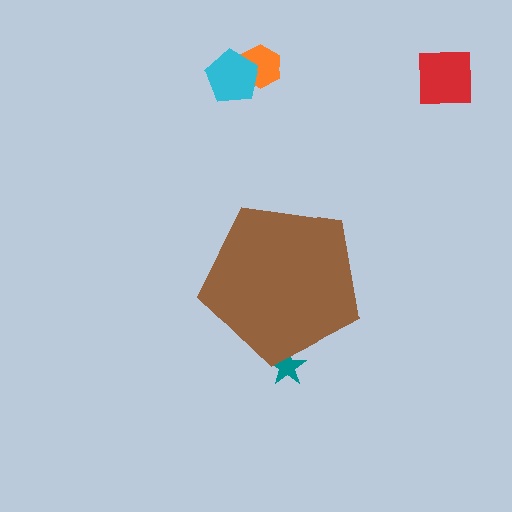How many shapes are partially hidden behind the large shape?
1 shape is partially hidden.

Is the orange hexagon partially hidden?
No, the orange hexagon is fully visible.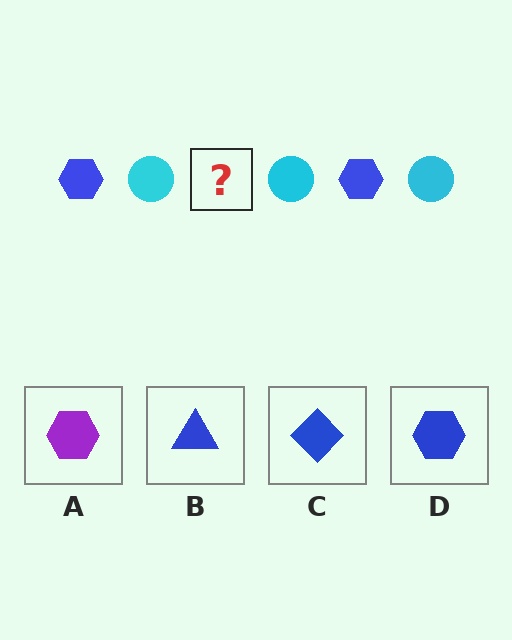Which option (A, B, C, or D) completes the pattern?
D.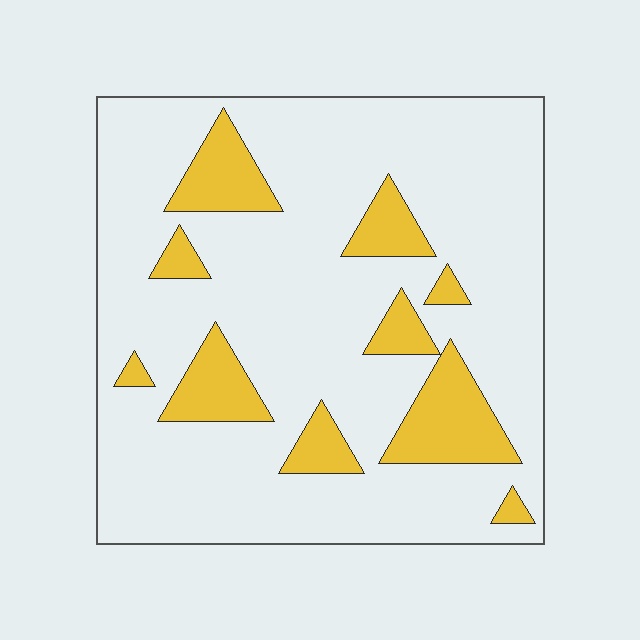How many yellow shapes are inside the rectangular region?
10.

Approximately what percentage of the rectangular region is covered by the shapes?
Approximately 20%.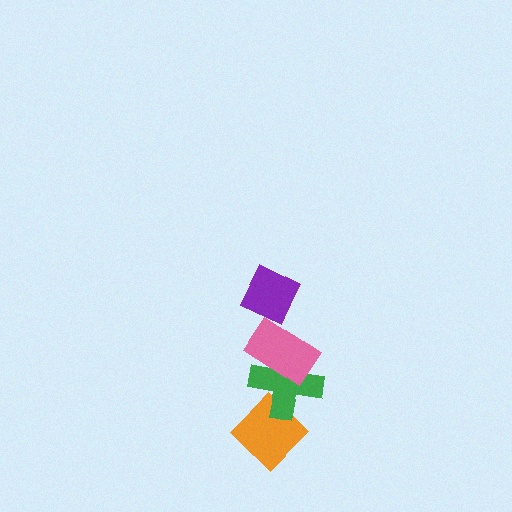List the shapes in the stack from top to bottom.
From top to bottom: the purple diamond, the pink rectangle, the green cross, the orange diamond.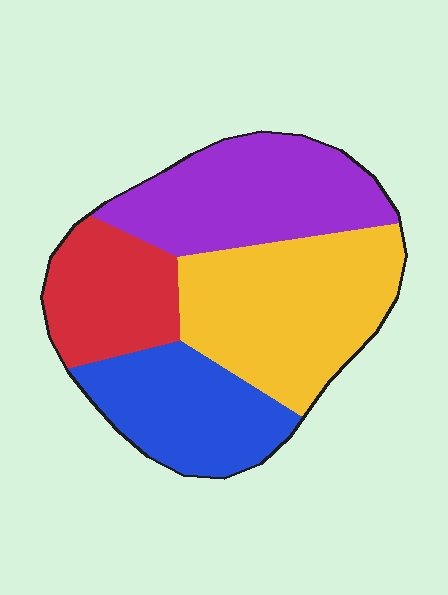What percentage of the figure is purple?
Purple covers about 25% of the figure.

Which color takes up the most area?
Yellow, at roughly 35%.